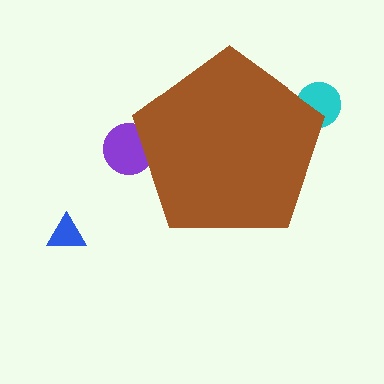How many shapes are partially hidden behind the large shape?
2 shapes are partially hidden.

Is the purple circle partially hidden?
Yes, the purple circle is partially hidden behind the brown pentagon.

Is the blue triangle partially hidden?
No, the blue triangle is fully visible.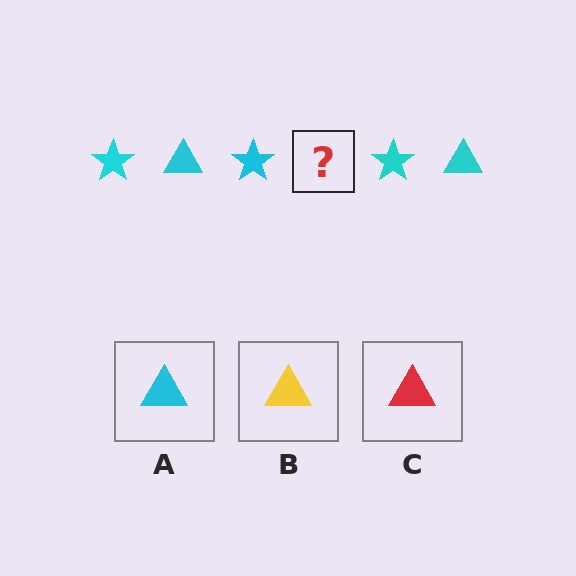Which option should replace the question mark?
Option A.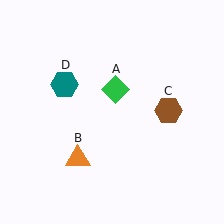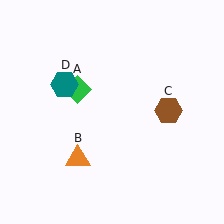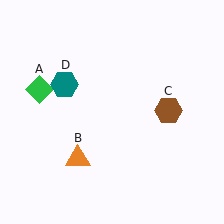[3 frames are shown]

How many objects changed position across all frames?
1 object changed position: green diamond (object A).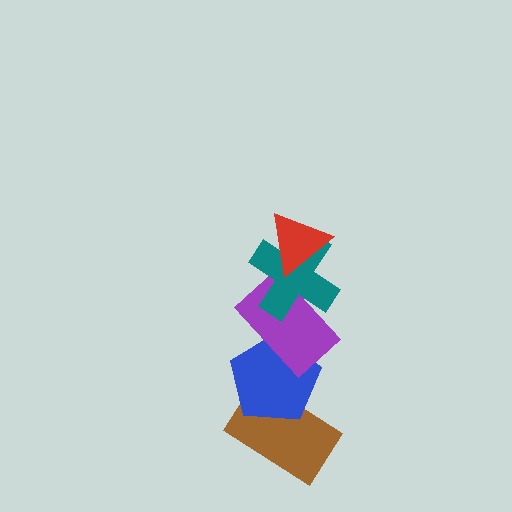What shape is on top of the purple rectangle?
The teal cross is on top of the purple rectangle.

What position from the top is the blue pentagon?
The blue pentagon is 4th from the top.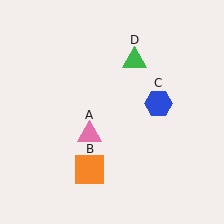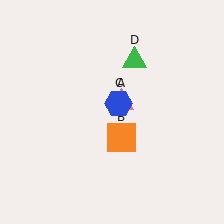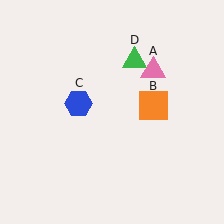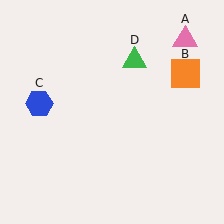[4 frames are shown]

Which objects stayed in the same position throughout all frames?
Green triangle (object D) remained stationary.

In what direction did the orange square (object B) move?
The orange square (object B) moved up and to the right.